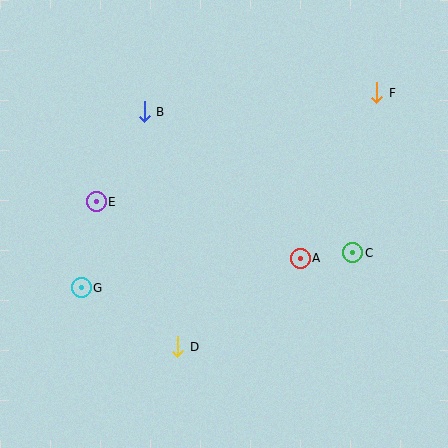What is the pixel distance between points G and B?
The distance between G and B is 187 pixels.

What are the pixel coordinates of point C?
Point C is at (353, 253).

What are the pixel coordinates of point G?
Point G is at (81, 288).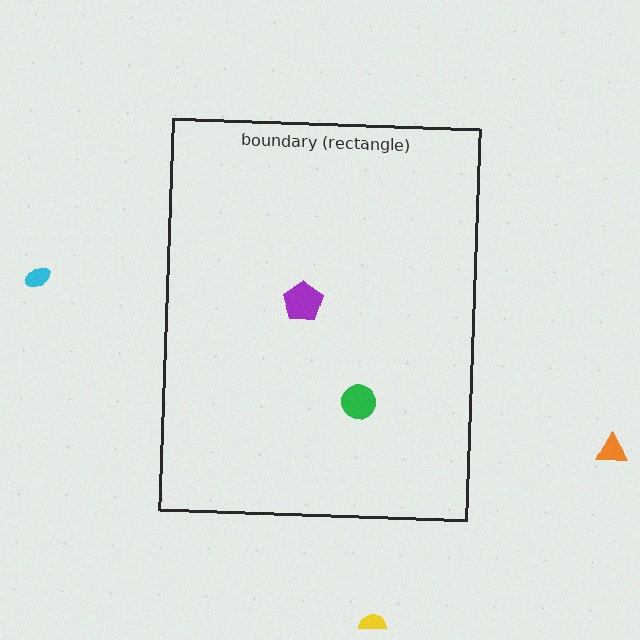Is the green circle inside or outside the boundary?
Inside.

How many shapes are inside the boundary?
2 inside, 3 outside.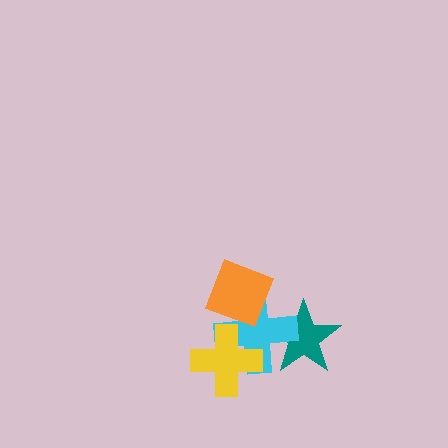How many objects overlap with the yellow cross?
1 object overlaps with the yellow cross.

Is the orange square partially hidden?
No, no other shape covers it.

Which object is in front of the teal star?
The cyan cross is in front of the teal star.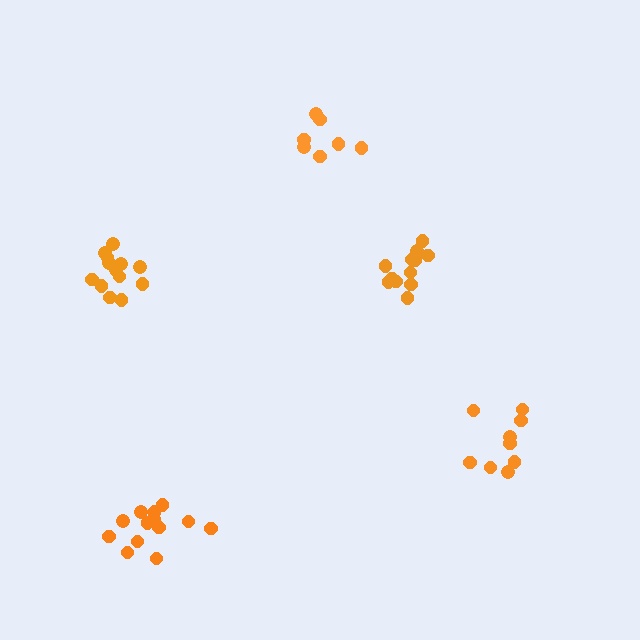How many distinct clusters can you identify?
There are 5 distinct clusters.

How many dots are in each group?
Group 1: 7 dots, Group 2: 12 dots, Group 3: 9 dots, Group 4: 13 dots, Group 5: 13 dots (54 total).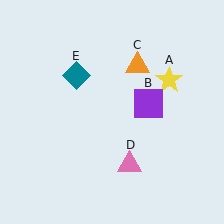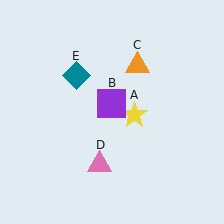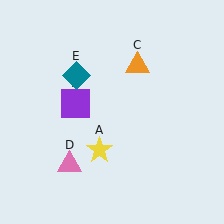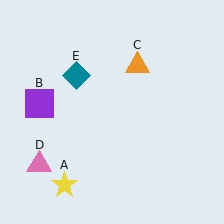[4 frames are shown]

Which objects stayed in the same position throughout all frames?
Orange triangle (object C) and teal diamond (object E) remained stationary.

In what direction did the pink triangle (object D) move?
The pink triangle (object D) moved left.